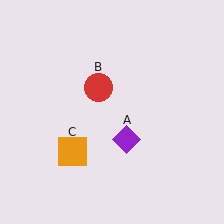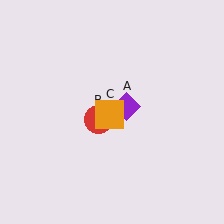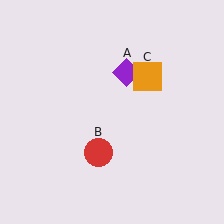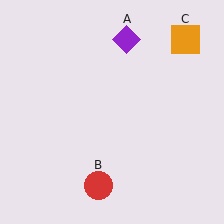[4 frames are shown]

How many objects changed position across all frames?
3 objects changed position: purple diamond (object A), red circle (object B), orange square (object C).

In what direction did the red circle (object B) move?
The red circle (object B) moved down.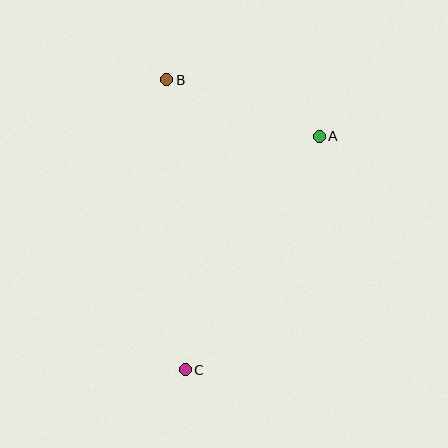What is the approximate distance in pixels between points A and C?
The distance between A and C is approximately 269 pixels.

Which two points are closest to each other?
Points A and B are closest to each other.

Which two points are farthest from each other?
Points B and C are farthest from each other.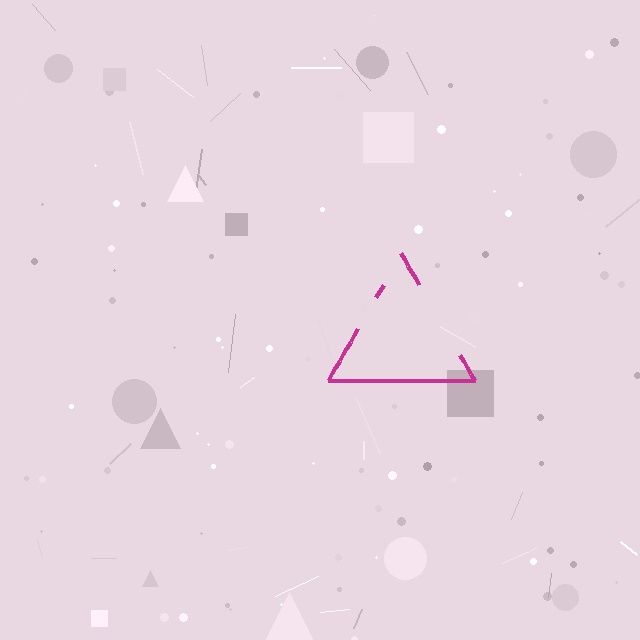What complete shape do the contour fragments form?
The contour fragments form a triangle.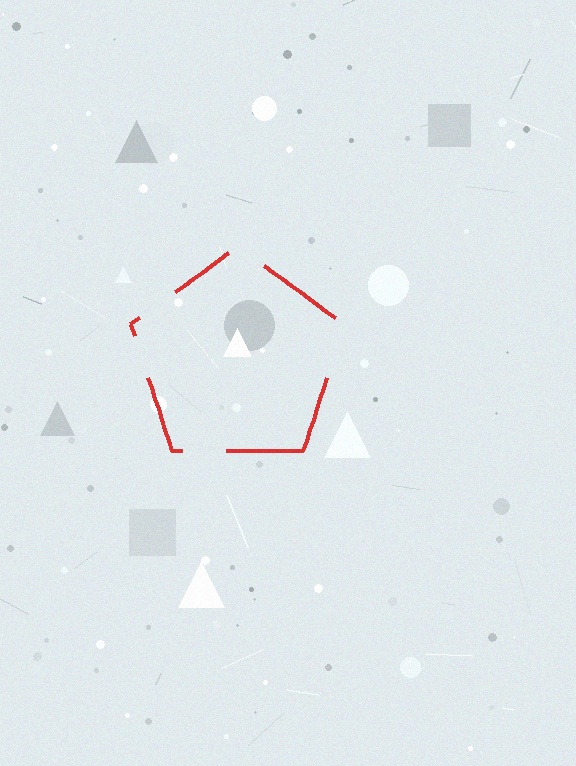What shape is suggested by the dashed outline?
The dashed outline suggests a pentagon.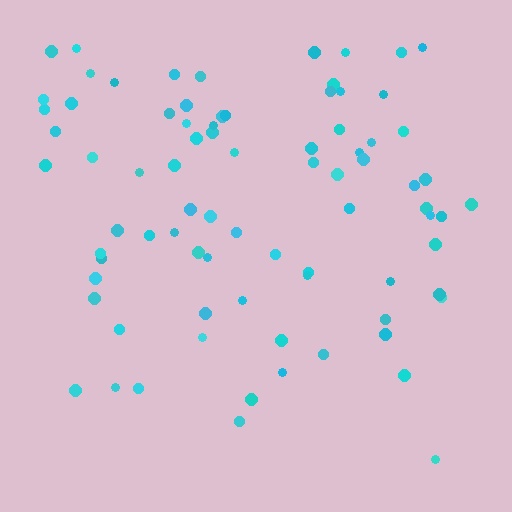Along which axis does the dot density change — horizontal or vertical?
Vertical.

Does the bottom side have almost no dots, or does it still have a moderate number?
Still a moderate number, just noticeably fewer than the top.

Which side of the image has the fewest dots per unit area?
The bottom.